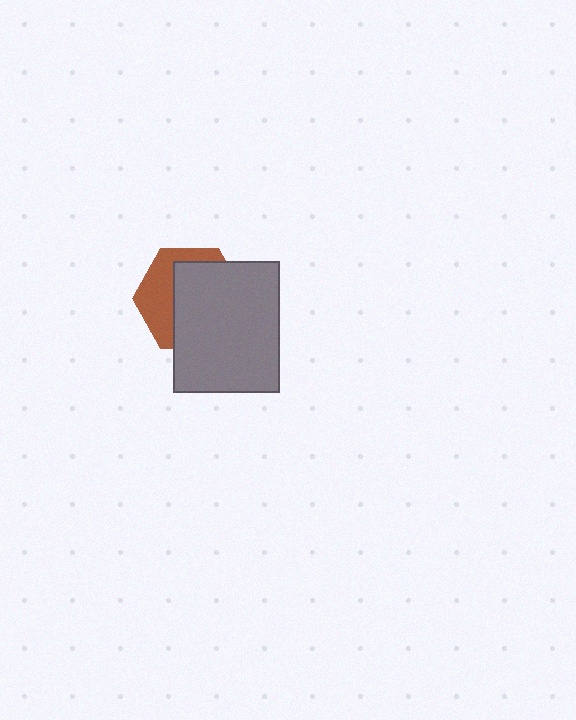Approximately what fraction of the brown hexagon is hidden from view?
Roughly 61% of the brown hexagon is hidden behind the gray rectangle.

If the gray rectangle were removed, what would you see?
You would see the complete brown hexagon.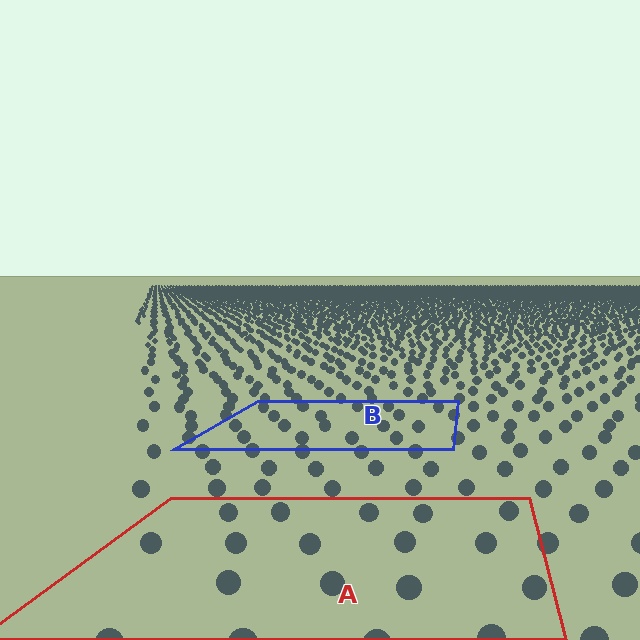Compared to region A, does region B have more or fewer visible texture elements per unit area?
Region B has more texture elements per unit area — they are packed more densely because it is farther away.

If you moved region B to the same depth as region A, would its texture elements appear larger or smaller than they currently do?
They would appear larger. At a closer depth, the same texture elements are projected at a bigger on-screen size.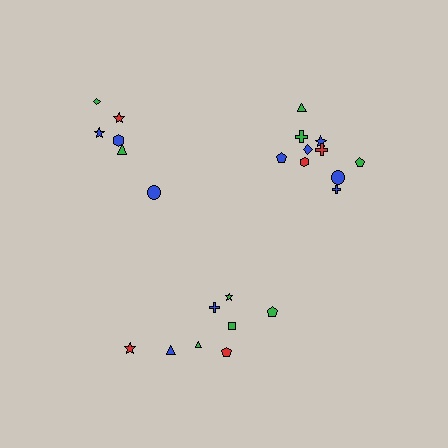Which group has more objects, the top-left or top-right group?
The top-right group.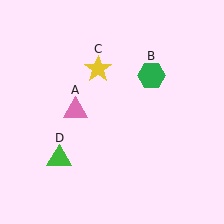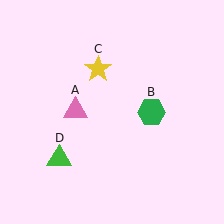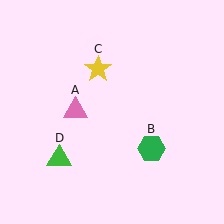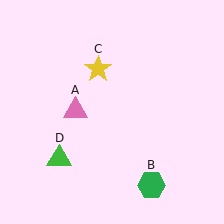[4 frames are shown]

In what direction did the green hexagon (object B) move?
The green hexagon (object B) moved down.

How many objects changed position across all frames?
1 object changed position: green hexagon (object B).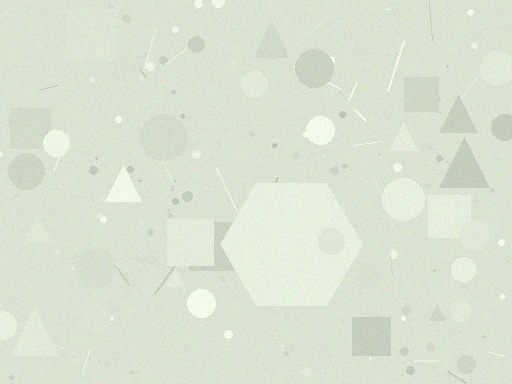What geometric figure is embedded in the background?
A hexagon is embedded in the background.